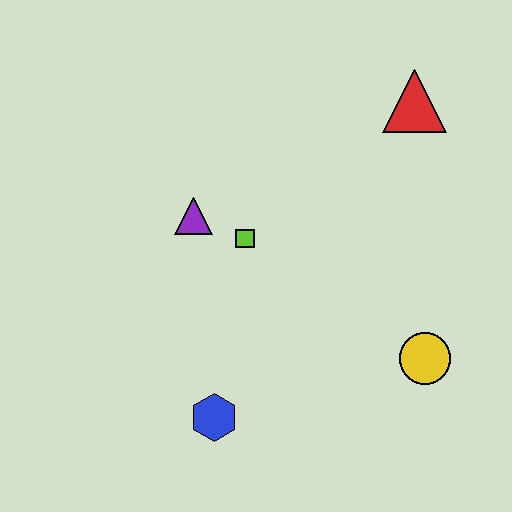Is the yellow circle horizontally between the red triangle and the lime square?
No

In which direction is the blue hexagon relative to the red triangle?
The blue hexagon is below the red triangle.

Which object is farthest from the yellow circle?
The purple triangle is farthest from the yellow circle.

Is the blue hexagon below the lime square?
Yes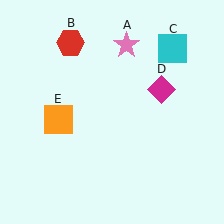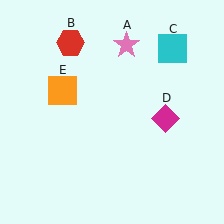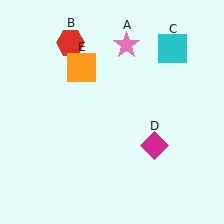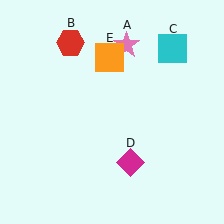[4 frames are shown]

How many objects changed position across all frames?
2 objects changed position: magenta diamond (object D), orange square (object E).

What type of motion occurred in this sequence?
The magenta diamond (object D), orange square (object E) rotated clockwise around the center of the scene.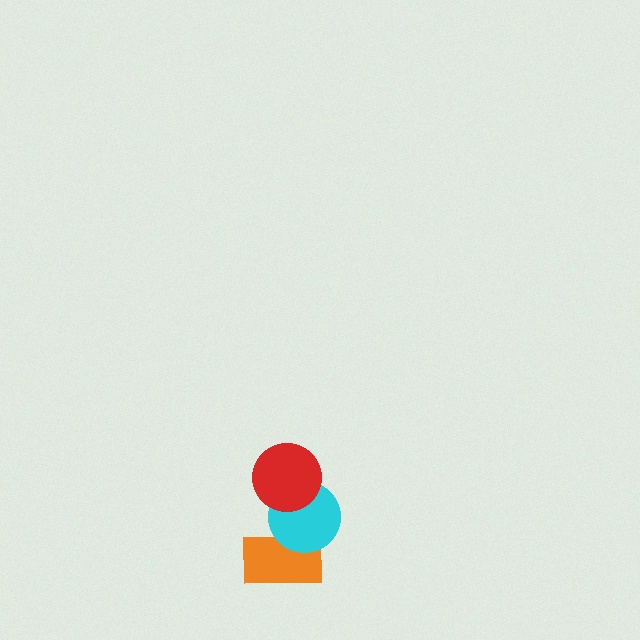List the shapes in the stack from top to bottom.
From top to bottom: the red circle, the cyan circle, the orange rectangle.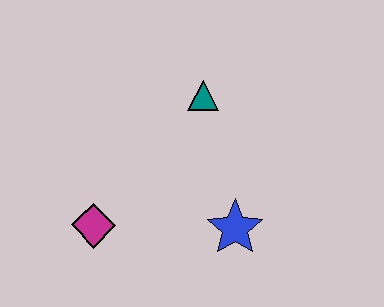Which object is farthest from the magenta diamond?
The teal triangle is farthest from the magenta diamond.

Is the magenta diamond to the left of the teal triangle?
Yes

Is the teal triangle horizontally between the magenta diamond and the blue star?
Yes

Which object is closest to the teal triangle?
The blue star is closest to the teal triangle.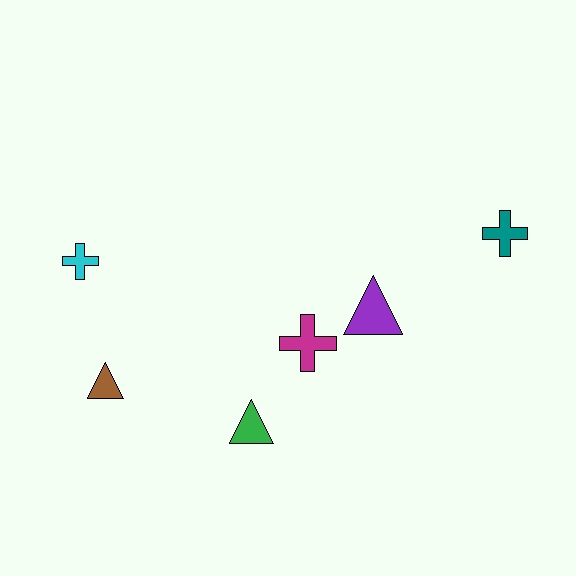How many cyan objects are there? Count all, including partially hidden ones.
There is 1 cyan object.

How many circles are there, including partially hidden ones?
There are no circles.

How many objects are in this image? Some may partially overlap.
There are 6 objects.